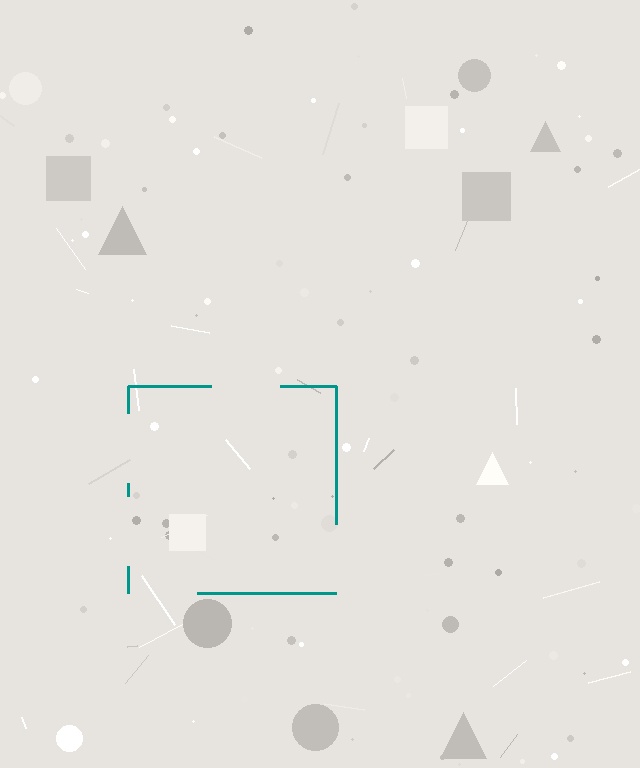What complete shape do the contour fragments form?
The contour fragments form a square.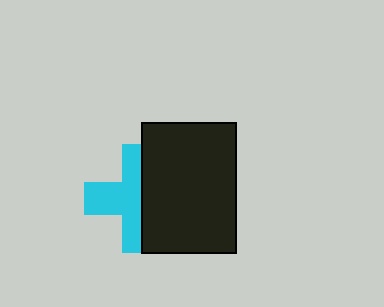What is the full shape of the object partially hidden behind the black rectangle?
The partially hidden object is a cyan cross.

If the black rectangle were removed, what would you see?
You would see the complete cyan cross.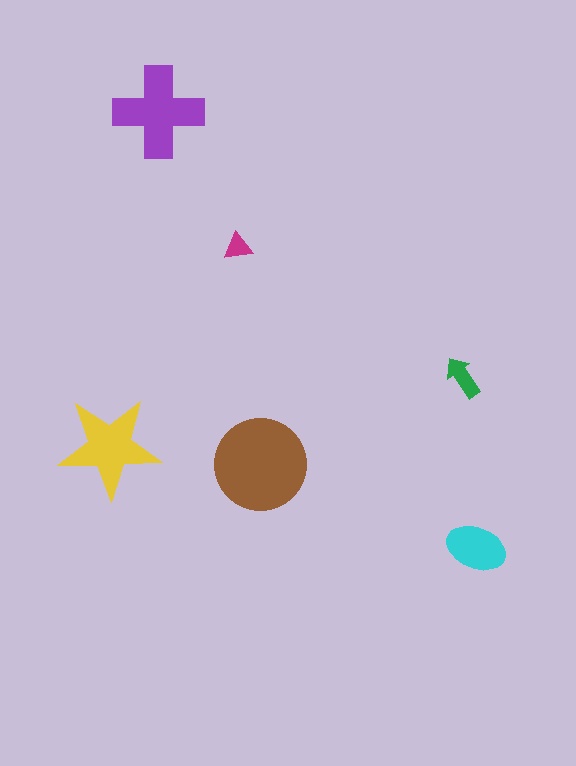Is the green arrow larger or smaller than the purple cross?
Smaller.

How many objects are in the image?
There are 6 objects in the image.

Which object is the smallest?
The magenta triangle.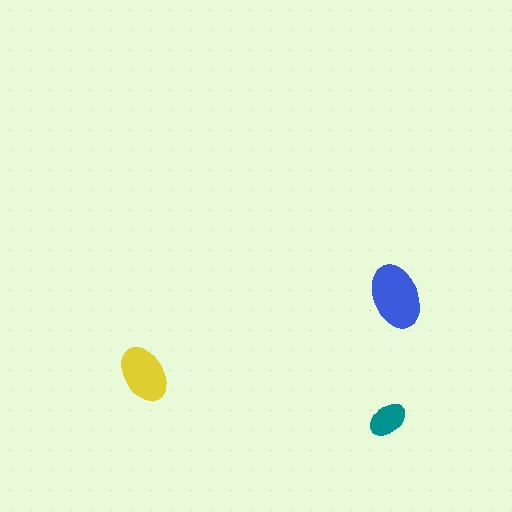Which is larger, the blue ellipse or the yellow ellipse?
The blue one.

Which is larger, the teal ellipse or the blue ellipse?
The blue one.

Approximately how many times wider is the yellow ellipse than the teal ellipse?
About 1.5 times wider.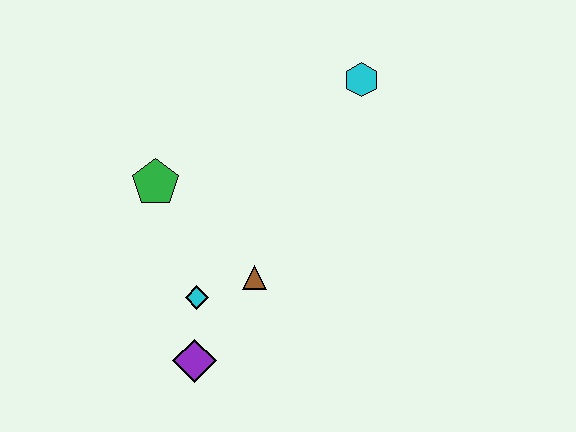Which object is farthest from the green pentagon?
The cyan hexagon is farthest from the green pentagon.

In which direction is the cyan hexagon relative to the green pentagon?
The cyan hexagon is to the right of the green pentagon.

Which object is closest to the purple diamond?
The cyan diamond is closest to the purple diamond.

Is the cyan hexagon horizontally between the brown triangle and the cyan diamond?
No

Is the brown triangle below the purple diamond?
No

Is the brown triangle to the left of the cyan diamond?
No